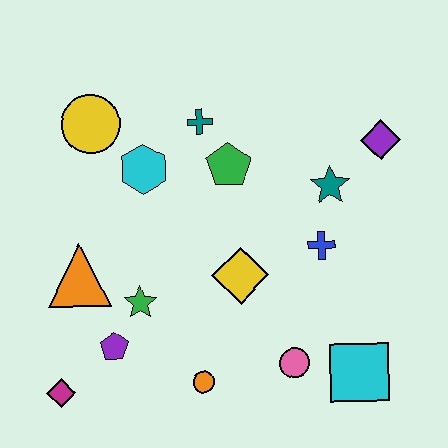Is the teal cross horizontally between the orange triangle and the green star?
No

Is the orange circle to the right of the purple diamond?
No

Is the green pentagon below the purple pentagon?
No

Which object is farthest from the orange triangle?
The purple diamond is farthest from the orange triangle.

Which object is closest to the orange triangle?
The green star is closest to the orange triangle.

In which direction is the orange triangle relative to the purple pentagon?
The orange triangle is above the purple pentagon.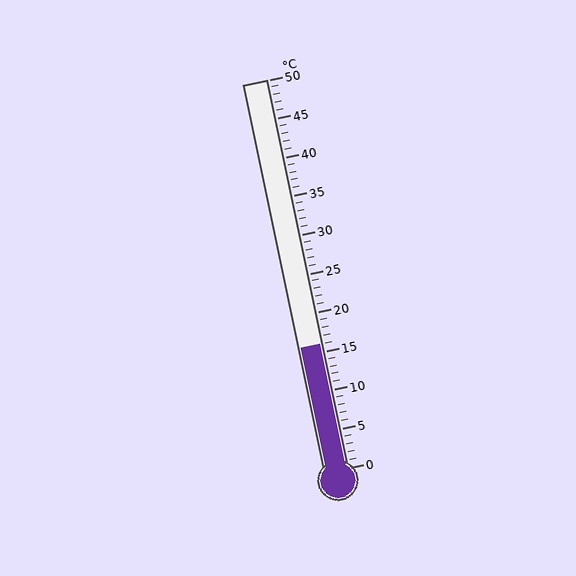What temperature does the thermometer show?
The thermometer shows approximately 16°C.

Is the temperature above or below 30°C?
The temperature is below 30°C.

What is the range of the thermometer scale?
The thermometer scale ranges from 0°C to 50°C.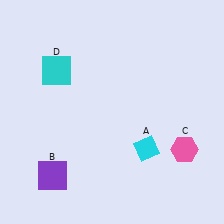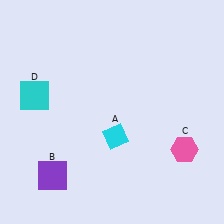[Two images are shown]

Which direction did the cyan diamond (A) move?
The cyan diamond (A) moved left.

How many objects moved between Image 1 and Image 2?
2 objects moved between the two images.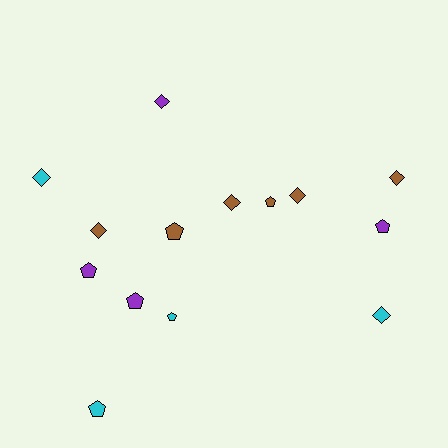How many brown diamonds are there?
There are 4 brown diamonds.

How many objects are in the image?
There are 14 objects.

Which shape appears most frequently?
Diamond, with 7 objects.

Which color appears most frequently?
Brown, with 6 objects.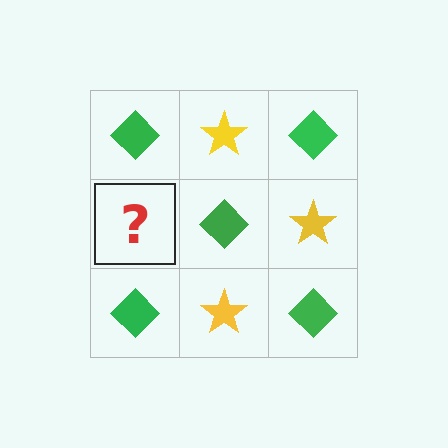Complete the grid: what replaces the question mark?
The question mark should be replaced with a yellow star.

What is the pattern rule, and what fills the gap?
The rule is that it alternates green diamond and yellow star in a checkerboard pattern. The gap should be filled with a yellow star.